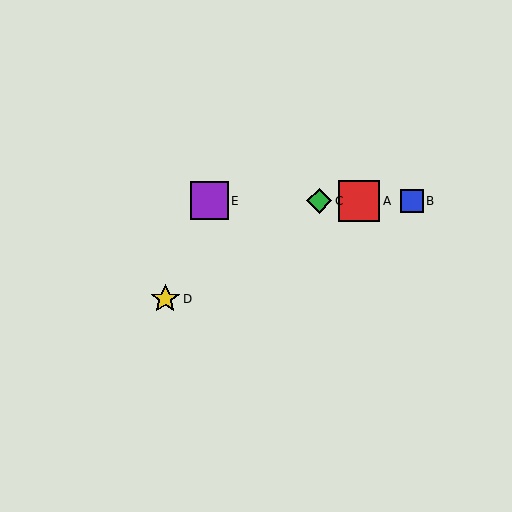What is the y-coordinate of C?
Object C is at y≈201.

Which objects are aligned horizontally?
Objects A, B, C, E are aligned horizontally.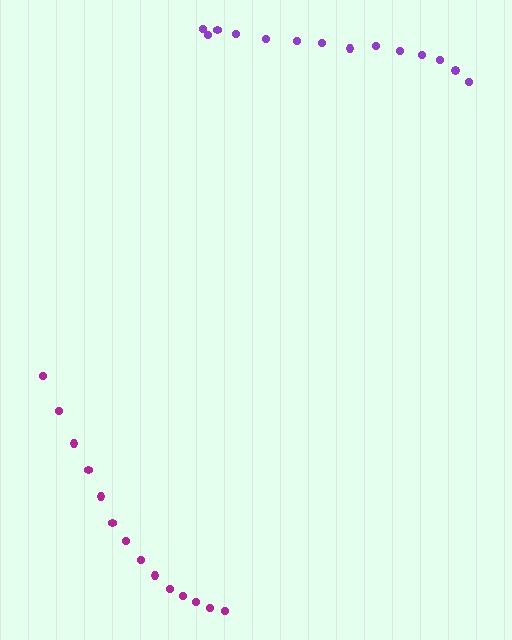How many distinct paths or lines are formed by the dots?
There are 2 distinct paths.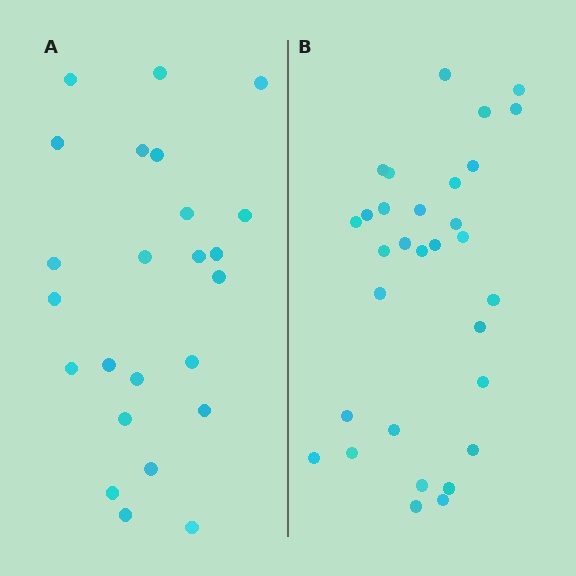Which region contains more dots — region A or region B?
Region B (the right region) has more dots.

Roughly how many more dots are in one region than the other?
Region B has roughly 8 or so more dots than region A.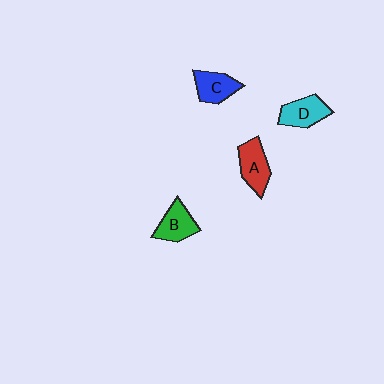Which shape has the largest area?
Shape A (red).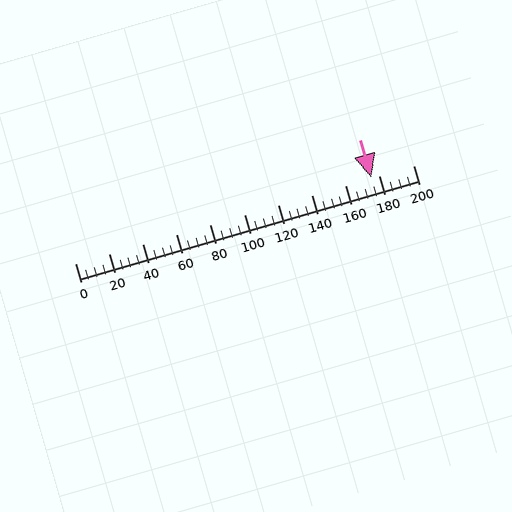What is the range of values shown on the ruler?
The ruler shows values from 0 to 200.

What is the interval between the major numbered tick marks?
The major tick marks are spaced 20 units apart.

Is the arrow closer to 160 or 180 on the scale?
The arrow is closer to 180.